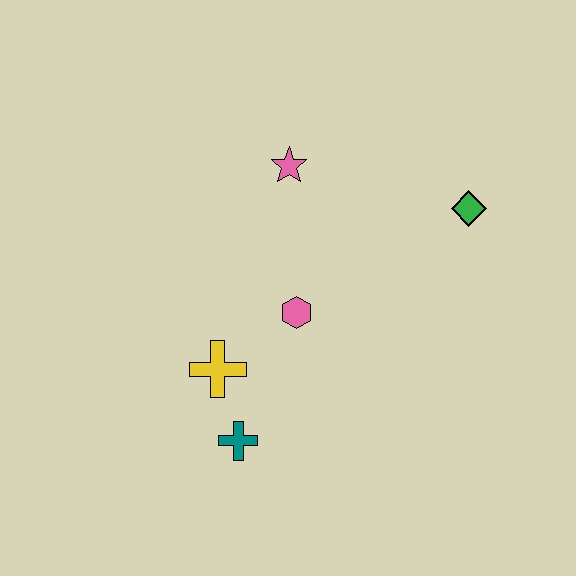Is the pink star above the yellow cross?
Yes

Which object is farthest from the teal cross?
The green diamond is farthest from the teal cross.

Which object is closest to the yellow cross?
The teal cross is closest to the yellow cross.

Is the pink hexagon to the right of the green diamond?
No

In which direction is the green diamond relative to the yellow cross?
The green diamond is to the right of the yellow cross.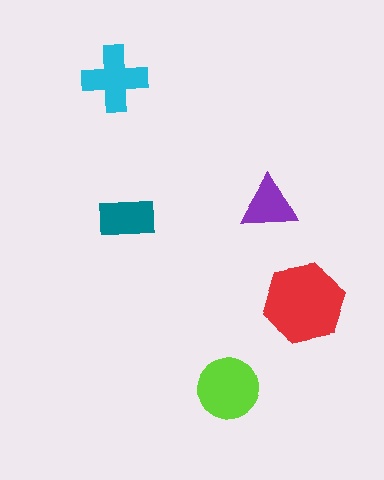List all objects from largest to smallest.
The red hexagon, the lime circle, the cyan cross, the teal rectangle, the purple triangle.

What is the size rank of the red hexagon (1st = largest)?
1st.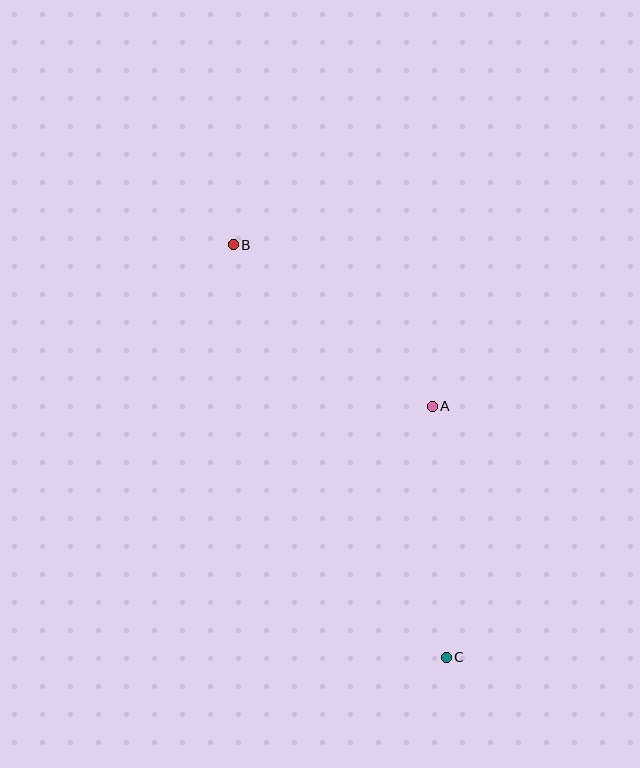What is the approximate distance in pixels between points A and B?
The distance between A and B is approximately 256 pixels.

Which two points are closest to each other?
Points A and C are closest to each other.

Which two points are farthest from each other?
Points B and C are farthest from each other.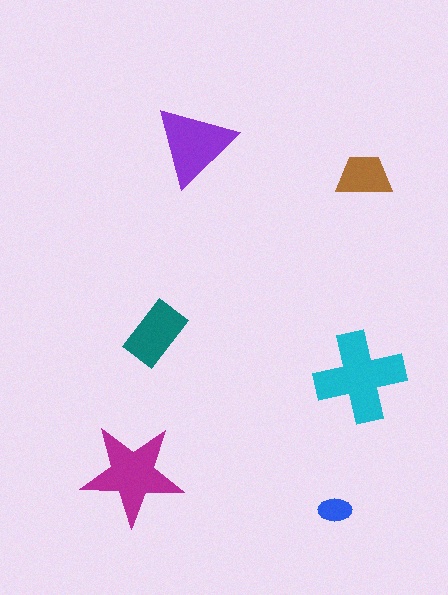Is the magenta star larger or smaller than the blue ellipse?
Larger.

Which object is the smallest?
The blue ellipse.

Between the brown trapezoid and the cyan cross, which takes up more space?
The cyan cross.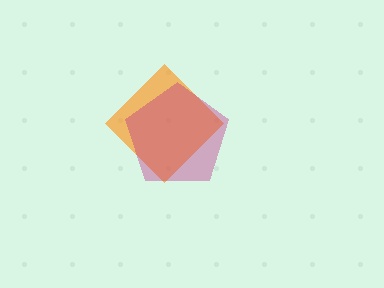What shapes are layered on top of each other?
The layered shapes are: an orange diamond, a magenta pentagon.